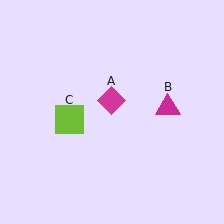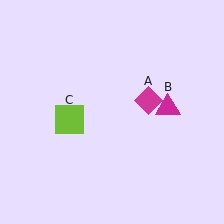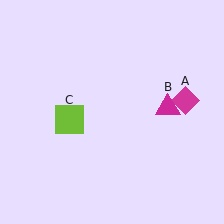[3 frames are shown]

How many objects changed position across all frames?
1 object changed position: magenta diamond (object A).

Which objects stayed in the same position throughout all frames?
Magenta triangle (object B) and lime square (object C) remained stationary.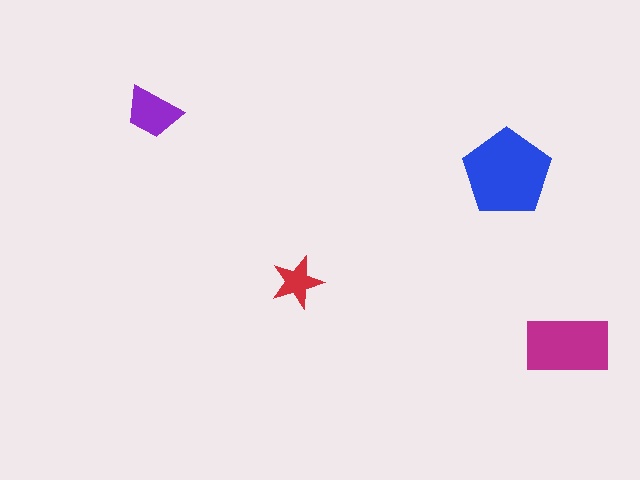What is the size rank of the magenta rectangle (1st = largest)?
2nd.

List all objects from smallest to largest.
The red star, the purple trapezoid, the magenta rectangle, the blue pentagon.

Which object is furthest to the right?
The magenta rectangle is rightmost.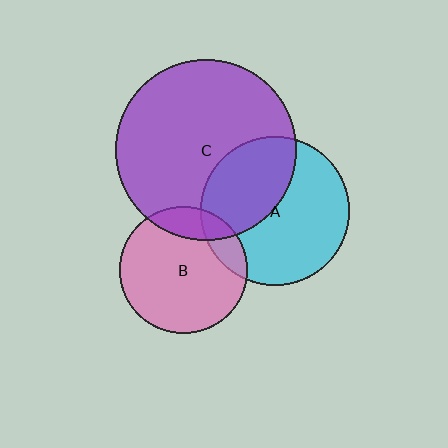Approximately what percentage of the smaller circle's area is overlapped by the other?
Approximately 15%.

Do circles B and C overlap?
Yes.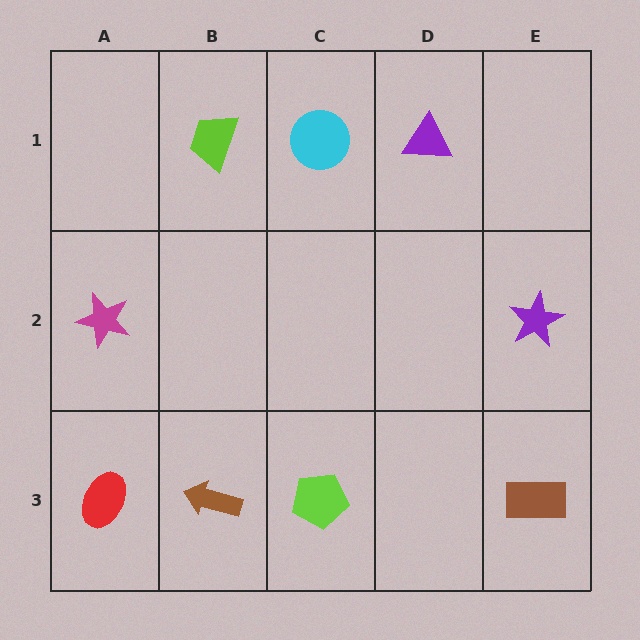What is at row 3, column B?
A brown arrow.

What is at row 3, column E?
A brown rectangle.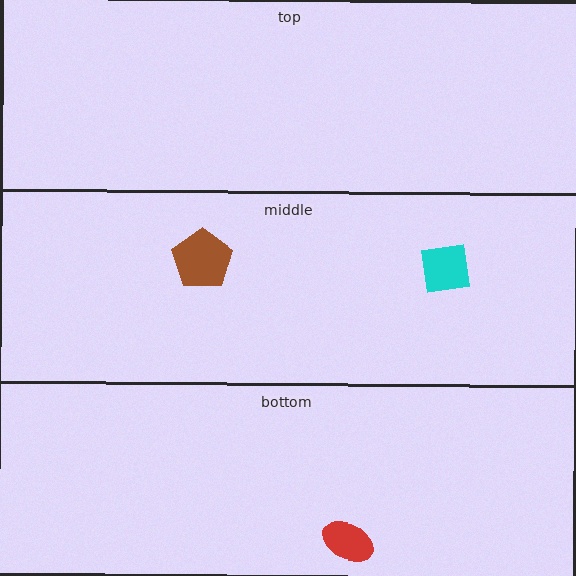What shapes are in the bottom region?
The red ellipse.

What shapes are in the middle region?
The cyan square, the brown pentagon.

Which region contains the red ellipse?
The bottom region.